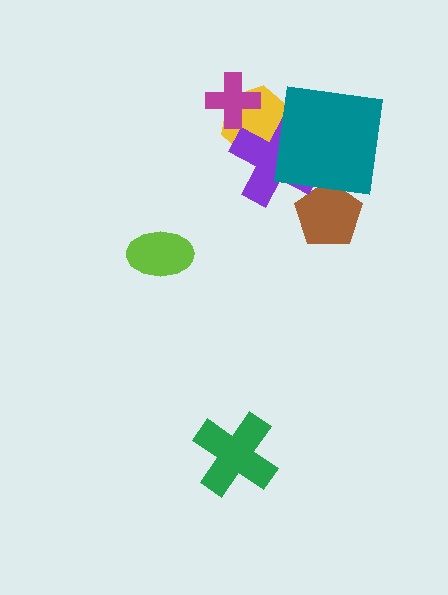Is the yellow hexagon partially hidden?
Yes, it is partially covered by another shape.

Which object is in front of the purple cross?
The teal square is in front of the purple cross.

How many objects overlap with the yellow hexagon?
3 objects overlap with the yellow hexagon.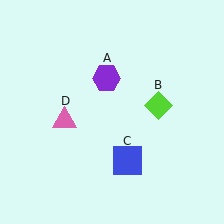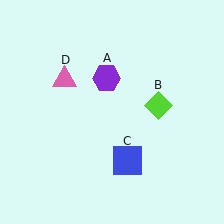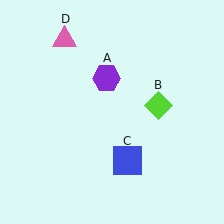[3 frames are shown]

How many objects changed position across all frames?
1 object changed position: pink triangle (object D).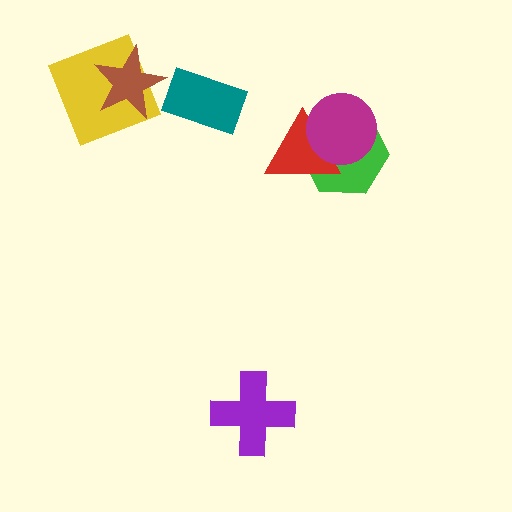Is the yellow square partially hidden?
Yes, it is partially covered by another shape.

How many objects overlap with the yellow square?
1 object overlaps with the yellow square.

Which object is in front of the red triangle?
The magenta circle is in front of the red triangle.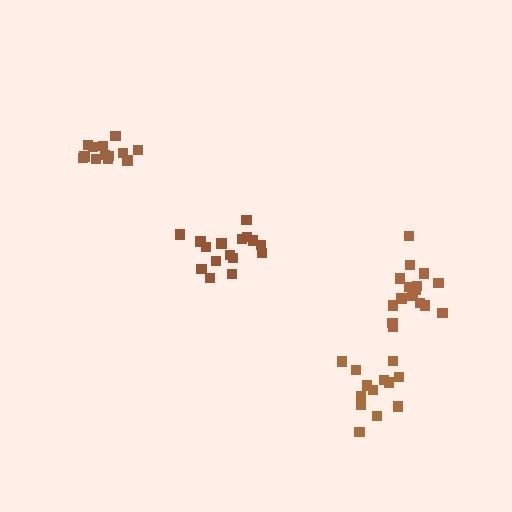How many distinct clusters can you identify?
There are 4 distinct clusters.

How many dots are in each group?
Group 1: 13 dots, Group 2: 16 dots, Group 3: 16 dots, Group 4: 13 dots (58 total).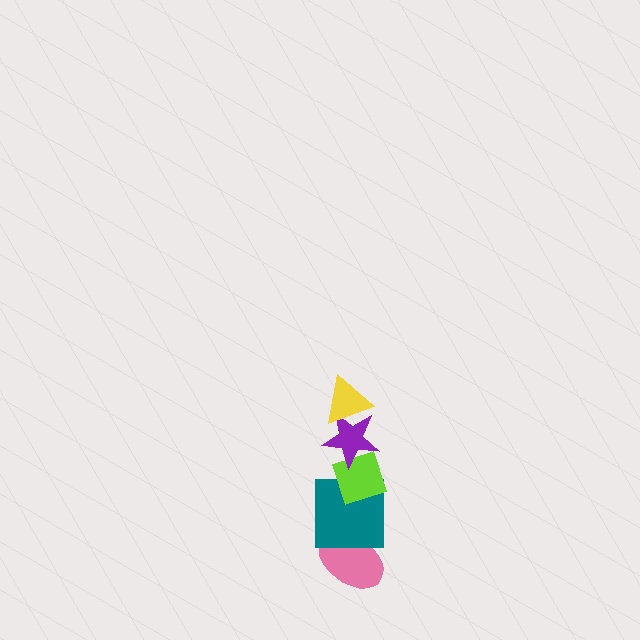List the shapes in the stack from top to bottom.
From top to bottom: the yellow triangle, the purple star, the lime diamond, the teal square, the pink ellipse.